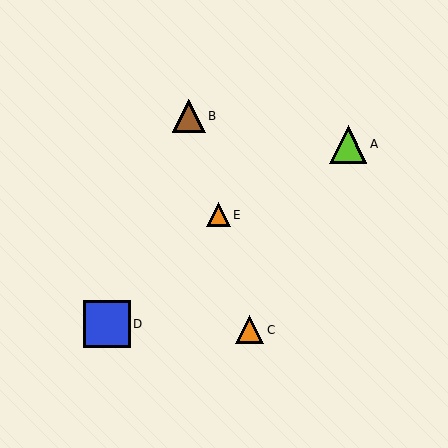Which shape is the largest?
The blue square (labeled D) is the largest.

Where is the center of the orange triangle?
The center of the orange triangle is at (218, 215).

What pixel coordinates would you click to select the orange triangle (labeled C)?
Click at (250, 330) to select the orange triangle C.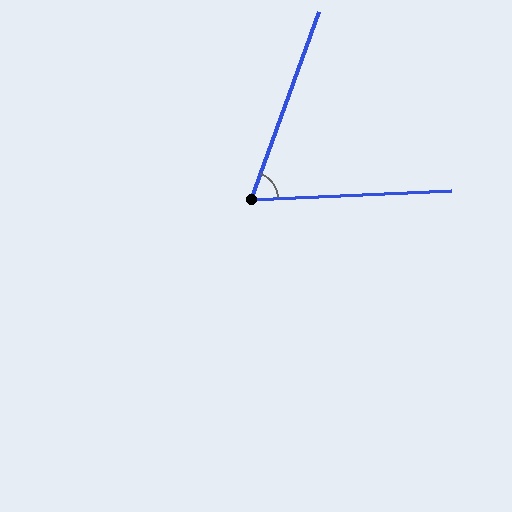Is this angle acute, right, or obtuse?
It is acute.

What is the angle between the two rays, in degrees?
Approximately 67 degrees.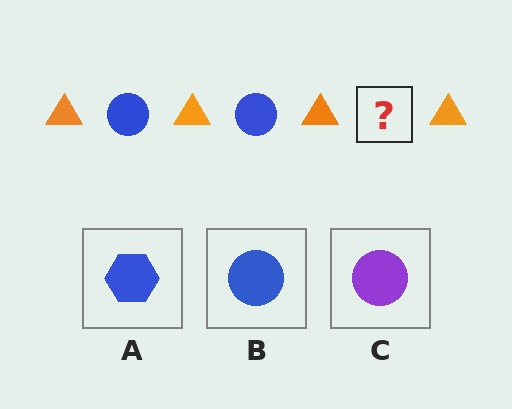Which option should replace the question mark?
Option B.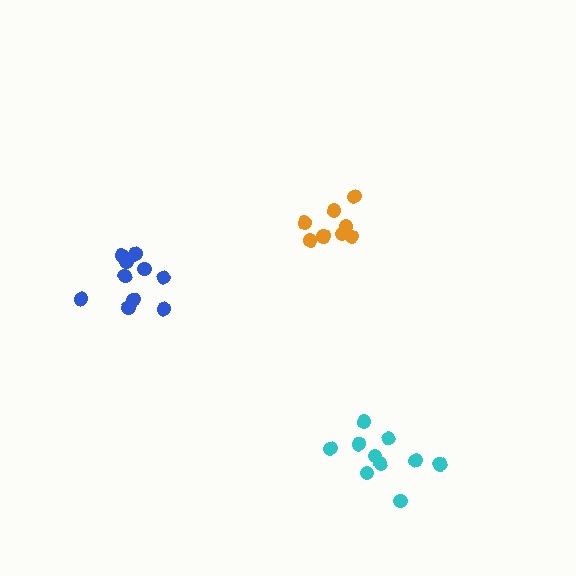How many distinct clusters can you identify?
There are 3 distinct clusters.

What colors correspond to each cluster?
The clusters are colored: blue, orange, cyan.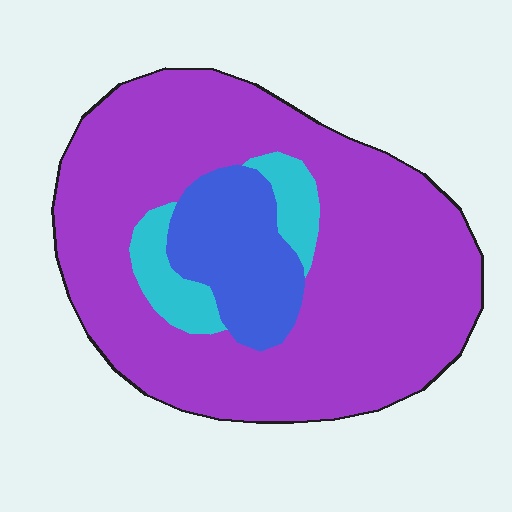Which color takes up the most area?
Purple, at roughly 75%.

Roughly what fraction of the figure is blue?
Blue covers roughly 15% of the figure.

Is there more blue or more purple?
Purple.